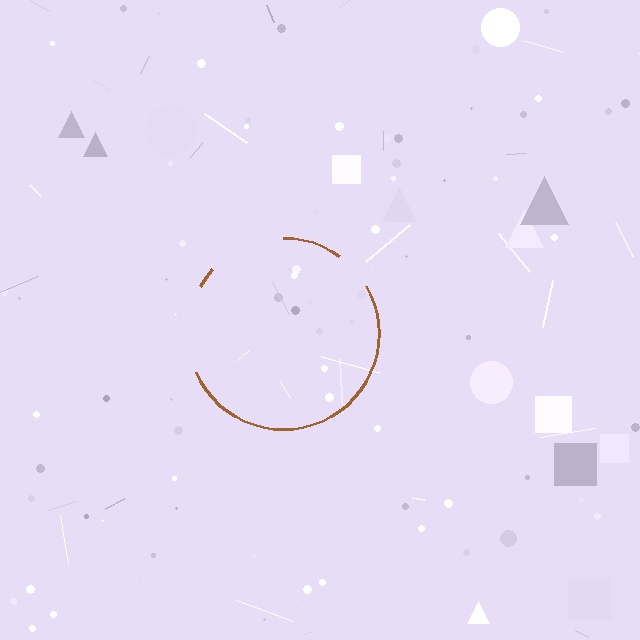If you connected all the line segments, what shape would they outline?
They would outline a circle.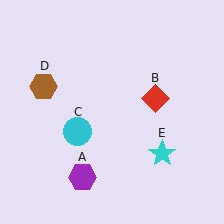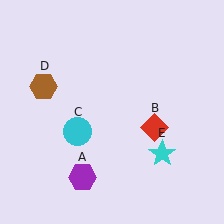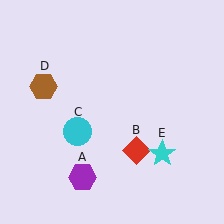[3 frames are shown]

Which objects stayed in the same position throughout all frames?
Purple hexagon (object A) and cyan circle (object C) and brown hexagon (object D) and cyan star (object E) remained stationary.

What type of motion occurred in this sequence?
The red diamond (object B) rotated clockwise around the center of the scene.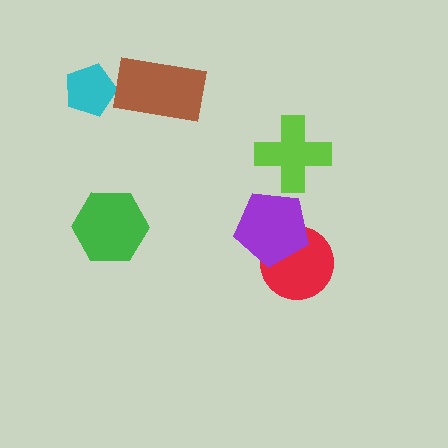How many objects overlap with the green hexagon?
0 objects overlap with the green hexagon.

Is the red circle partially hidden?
Yes, it is partially covered by another shape.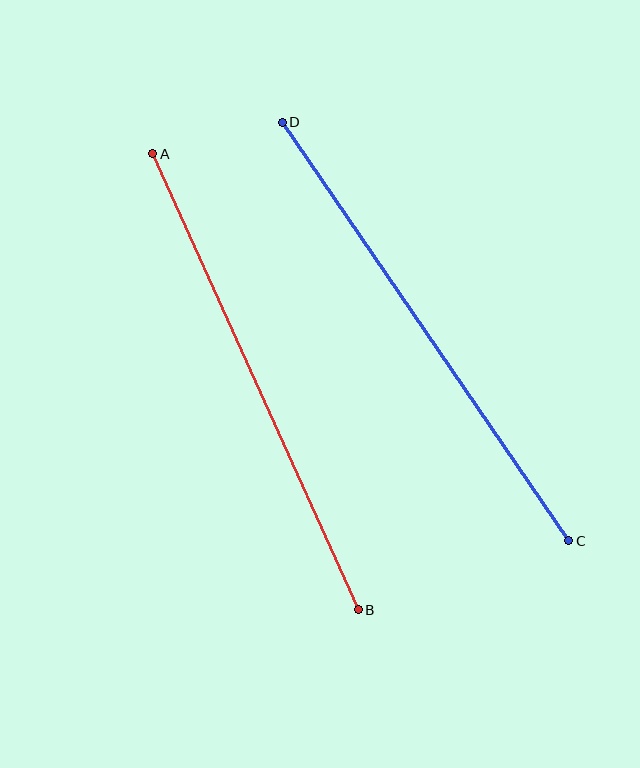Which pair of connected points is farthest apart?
Points C and D are farthest apart.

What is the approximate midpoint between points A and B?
The midpoint is at approximately (255, 382) pixels.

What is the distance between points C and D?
The distance is approximately 507 pixels.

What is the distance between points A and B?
The distance is approximately 500 pixels.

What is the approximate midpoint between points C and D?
The midpoint is at approximately (425, 332) pixels.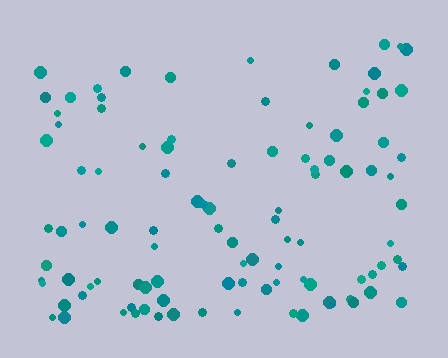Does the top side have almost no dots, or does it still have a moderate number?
Still a moderate number, just noticeably fewer than the bottom.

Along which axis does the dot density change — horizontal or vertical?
Vertical.